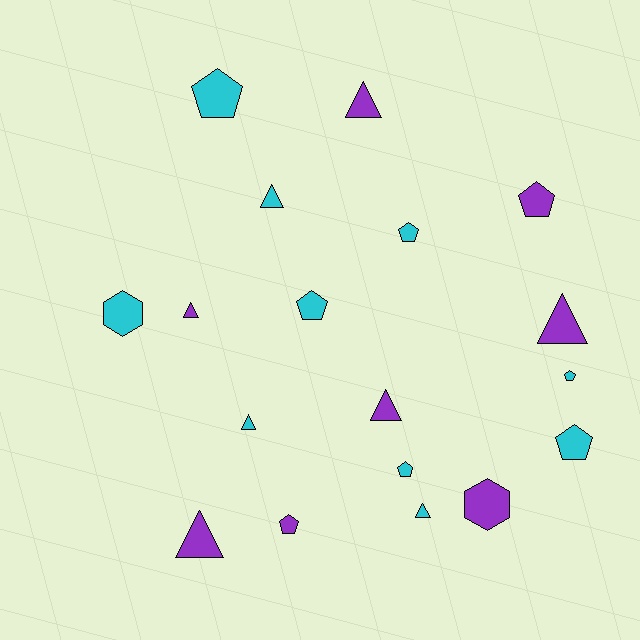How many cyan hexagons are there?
There is 1 cyan hexagon.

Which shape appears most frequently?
Pentagon, with 8 objects.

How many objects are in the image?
There are 18 objects.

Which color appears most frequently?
Cyan, with 10 objects.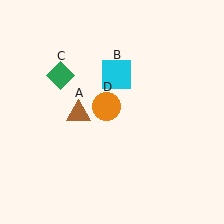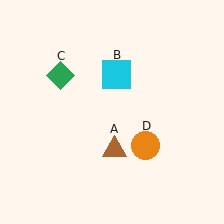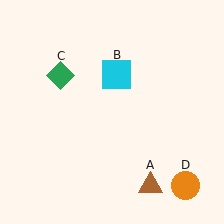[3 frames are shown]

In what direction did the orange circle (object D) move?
The orange circle (object D) moved down and to the right.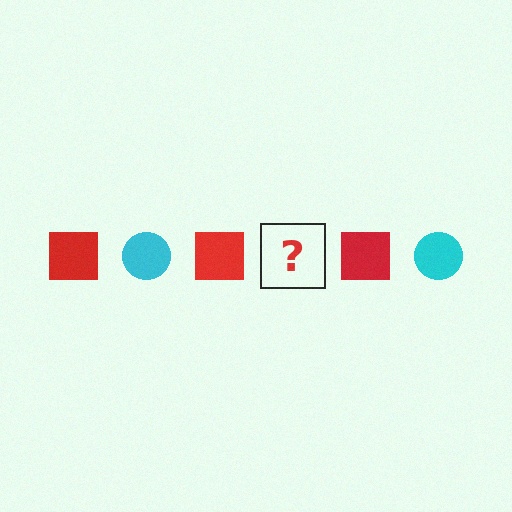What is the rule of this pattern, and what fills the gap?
The rule is that the pattern alternates between red square and cyan circle. The gap should be filled with a cyan circle.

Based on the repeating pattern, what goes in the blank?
The blank should be a cyan circle.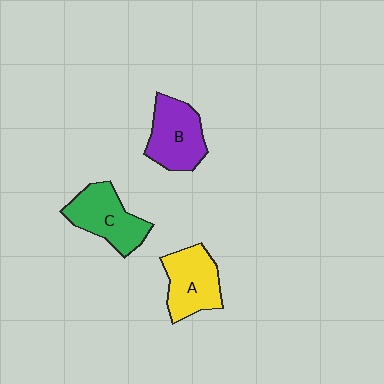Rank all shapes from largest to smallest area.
From largest to smallest: C (green), B (purple), A (yellow).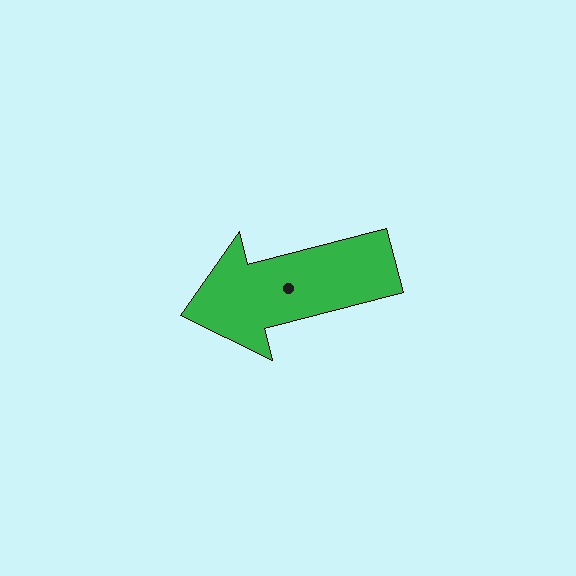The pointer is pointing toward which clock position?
Roughly 9 o'clock.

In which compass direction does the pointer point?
West.